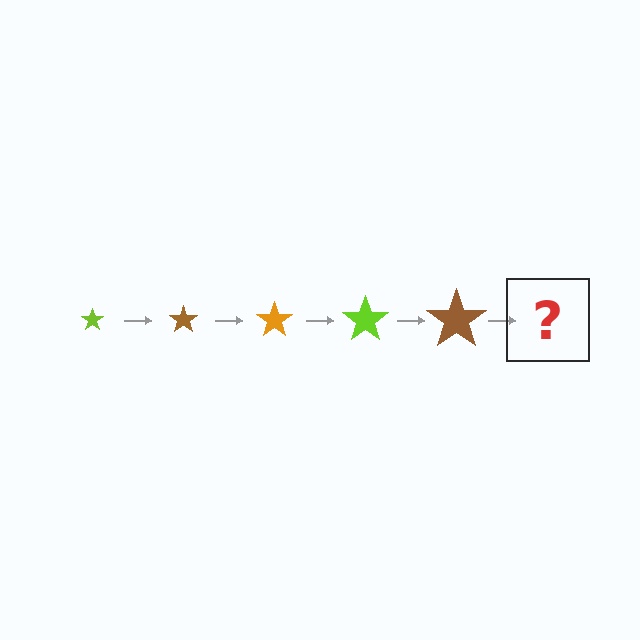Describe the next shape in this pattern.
It should be an orange star, larger than the previous one.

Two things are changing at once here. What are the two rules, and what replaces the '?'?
The two rules are that the star grows larger each step and the color cycles through lime, brown, and orange. The '?' should be an orange star, larger than the previous one.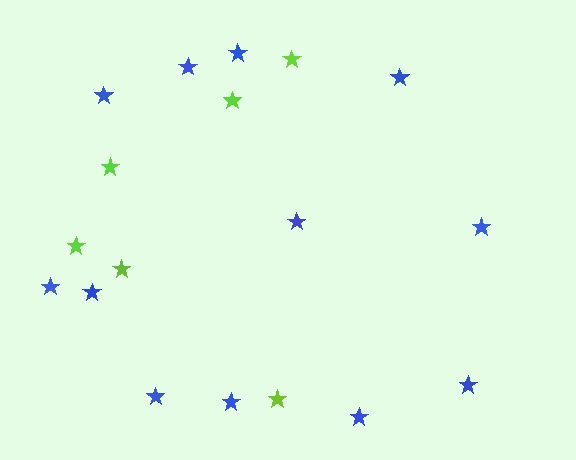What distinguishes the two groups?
There are 2 groups: one group of blue stars (12) and one group of lime stars (6).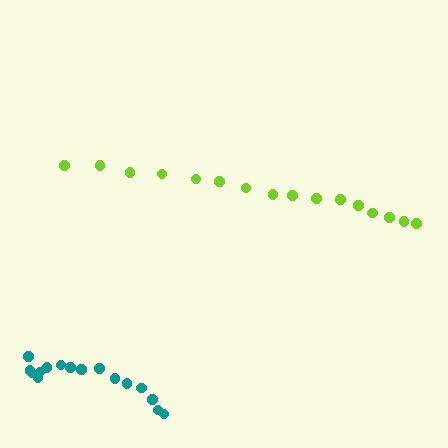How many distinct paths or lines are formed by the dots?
There are 2 distinct paths.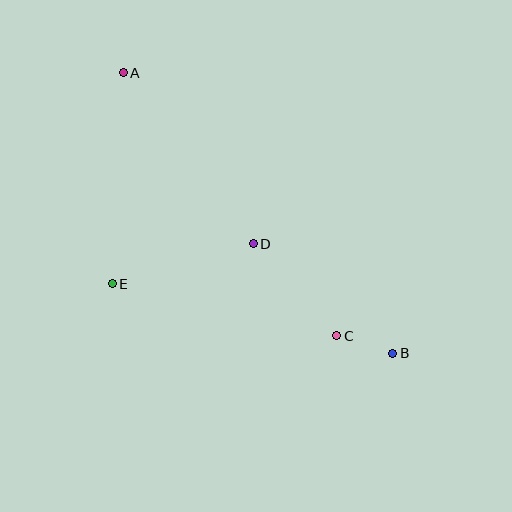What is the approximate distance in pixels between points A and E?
The distance between A and E is approximately 211 pixels.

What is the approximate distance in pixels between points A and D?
The distance between A and D is approximately 215 pixels.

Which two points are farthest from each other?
Points A and B are farthest from each other.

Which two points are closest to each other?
Points B and C are closest to each other.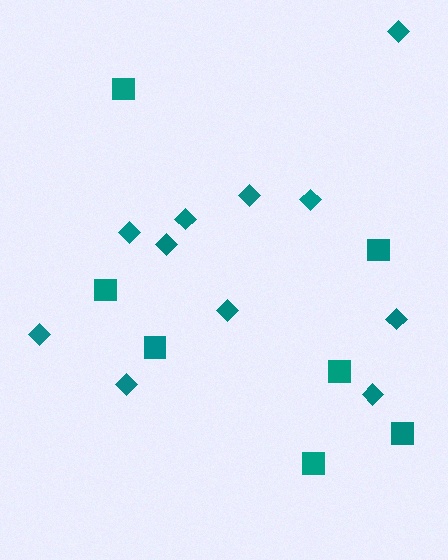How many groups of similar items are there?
There are 2 groups: one group of diamonds (11) and one group of squares (7).